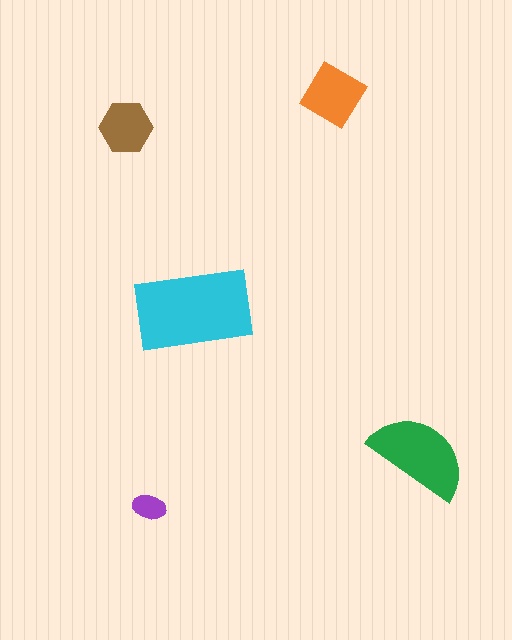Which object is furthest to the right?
The green semicircle is rightmost.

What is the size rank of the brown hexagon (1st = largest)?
4th.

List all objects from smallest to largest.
The purple ellipse, the brown hexagon, the orange diamond, the green semicircle, the cyan rectangle.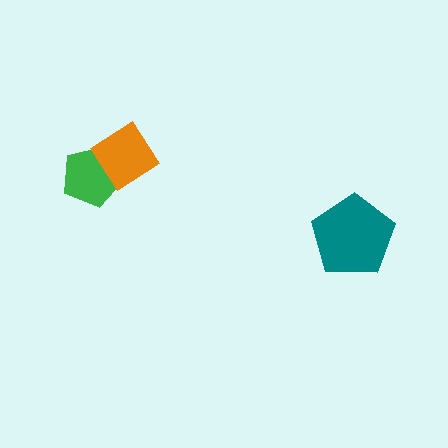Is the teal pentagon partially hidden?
No, no other shape covers it.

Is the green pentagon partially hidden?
Yes, it is partially covered by another shape.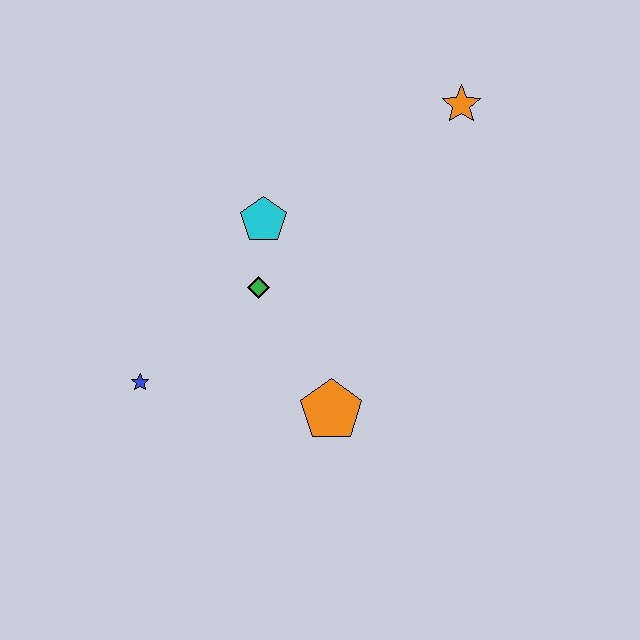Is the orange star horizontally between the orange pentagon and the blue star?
No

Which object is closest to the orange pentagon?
The green diamond is closest to the orange pentagon.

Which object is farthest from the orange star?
The blue star is farthest from the orange star.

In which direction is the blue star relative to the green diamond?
The blue star is to the left of the green diamond.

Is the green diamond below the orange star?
Yes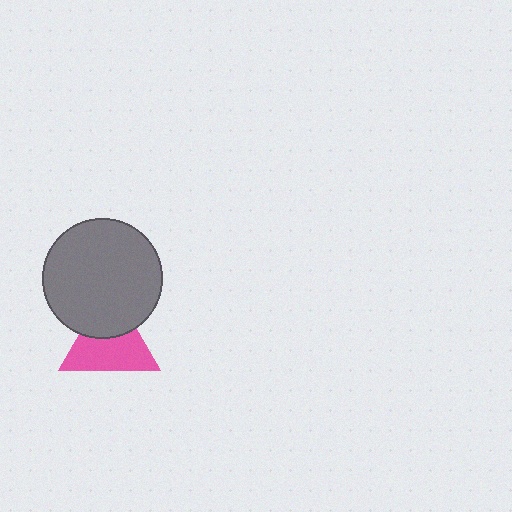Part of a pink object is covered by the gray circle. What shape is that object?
It is a triangle.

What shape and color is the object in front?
The object in front is a gray circle.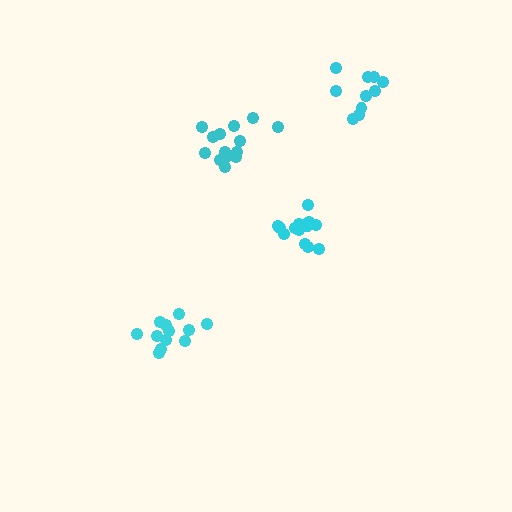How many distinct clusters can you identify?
There are 4 distinct clusters.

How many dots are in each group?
Group 1: 14 dots, Group 2: 14 dots, Group 3: 10 dots, Group 4: 12 dots (50 total).